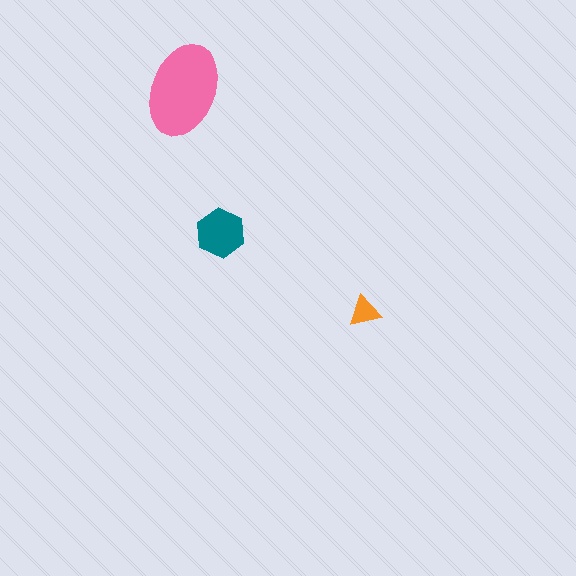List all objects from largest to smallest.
The pink ellipse, the teal hexagon, the orange triangle.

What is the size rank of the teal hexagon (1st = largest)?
2nd.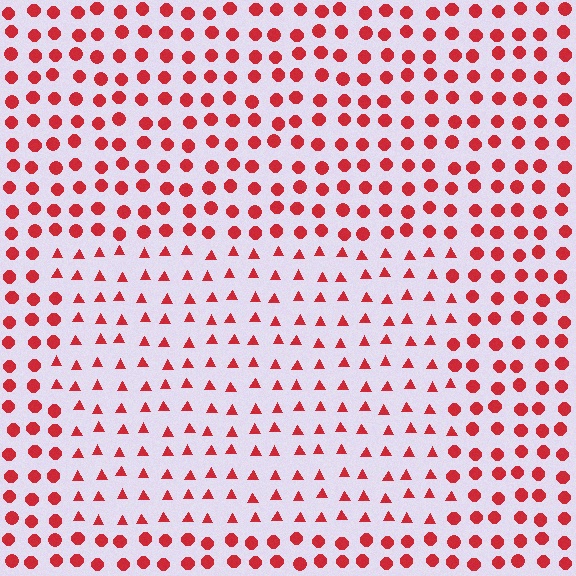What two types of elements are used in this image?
The image uses triangles inside the rectangle region and circles outside it.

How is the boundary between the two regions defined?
The boundary is defined by a change in element shape: triangles inside vs. circles outside. All elements share the same color and spacing.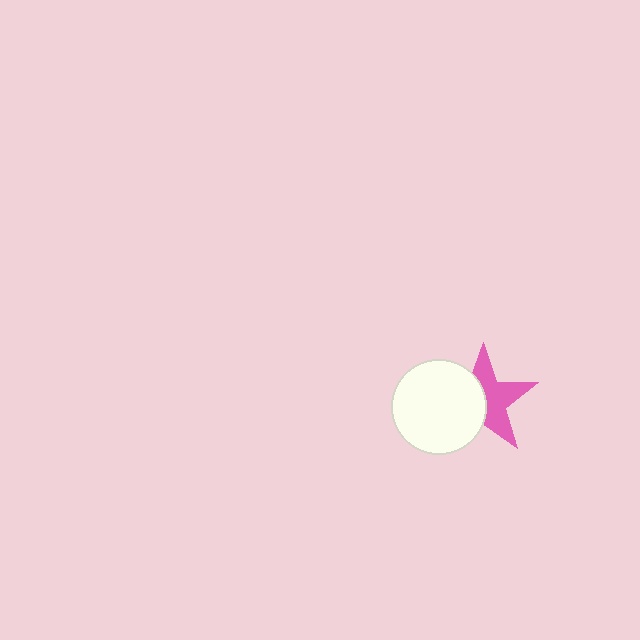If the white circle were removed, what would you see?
You would see the complete pink star.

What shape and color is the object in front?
The object in front is a white circle.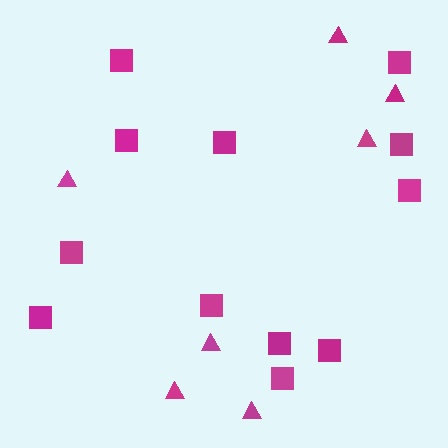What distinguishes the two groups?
There are 2 groups: one group of triangles (7) and one group of squares (12).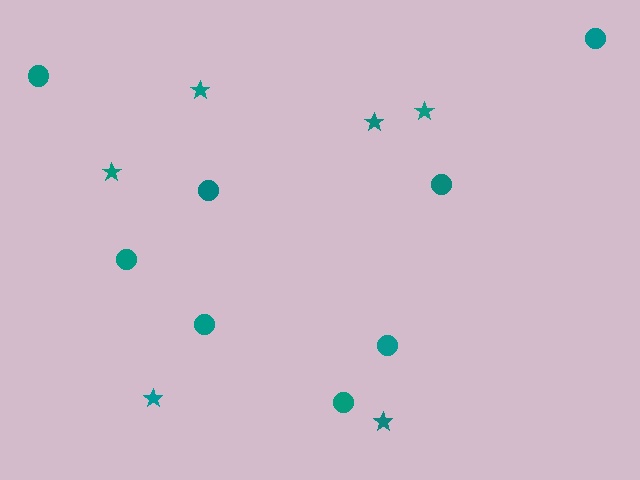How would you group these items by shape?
There are 2 groups: one group of stars (6) and one group of circles (8).